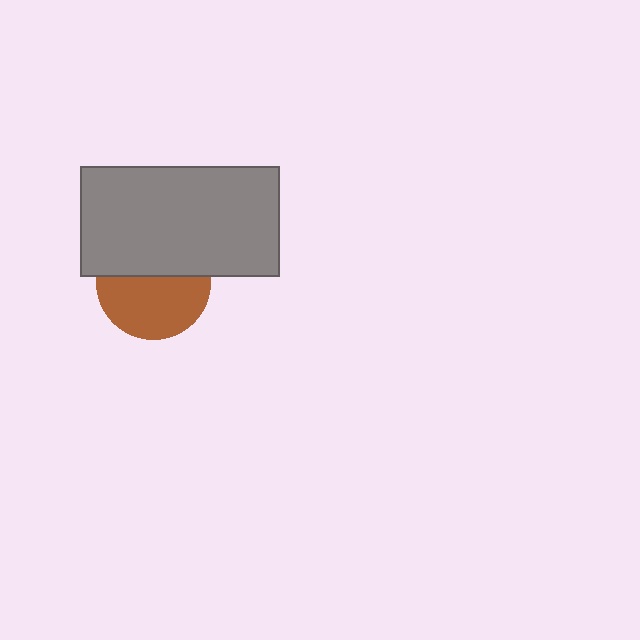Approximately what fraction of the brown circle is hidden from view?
Roughly 44% of the brown circle is hidden behind the gray rectangle.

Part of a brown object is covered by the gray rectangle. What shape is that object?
It is a circle.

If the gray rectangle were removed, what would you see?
You would see the complete brown circle.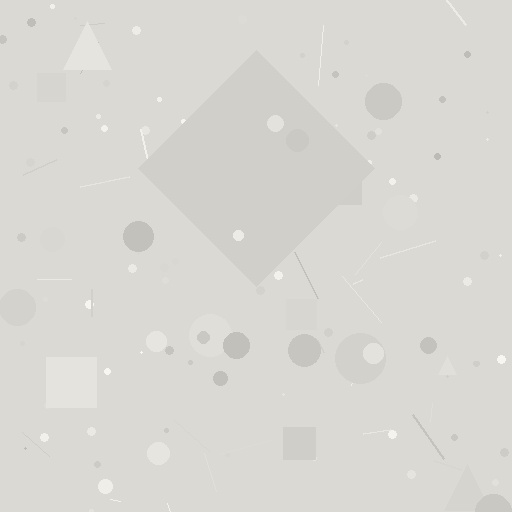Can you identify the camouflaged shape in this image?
The camouflaged shape is a diamond.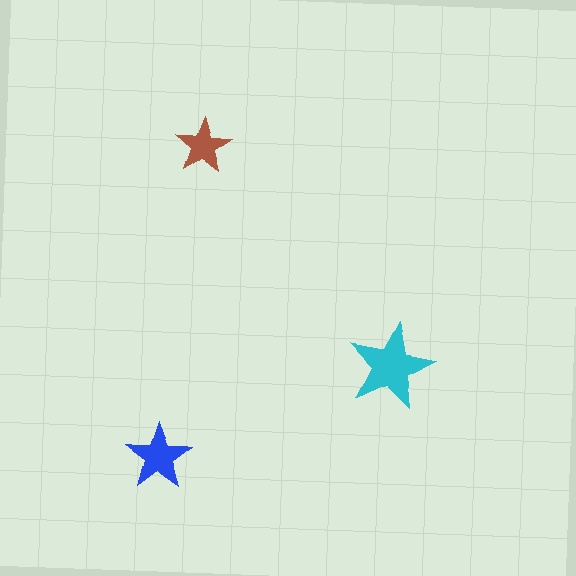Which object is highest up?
The brown star is topmost.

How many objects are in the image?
There are 3 objects in the image.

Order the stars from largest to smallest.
the cyan one, the blue one, the brown one.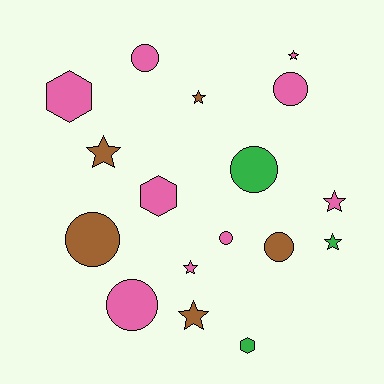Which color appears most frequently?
Pink, with 9 objects.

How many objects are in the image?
There are 17 objects.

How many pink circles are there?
There are 4 pink circles.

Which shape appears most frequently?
Circle, with 7 objects.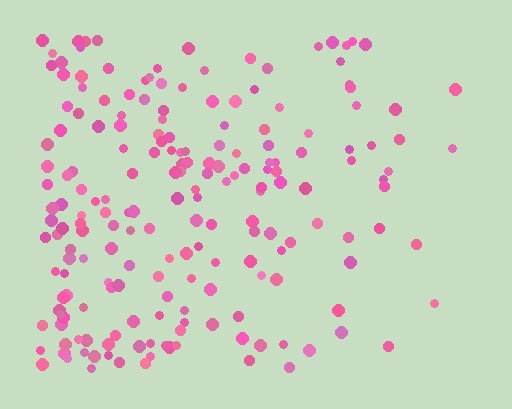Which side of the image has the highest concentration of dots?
The left.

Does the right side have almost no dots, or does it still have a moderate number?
Still a moderate number, just noticeably fewer than the left.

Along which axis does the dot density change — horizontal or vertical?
Horizontal.